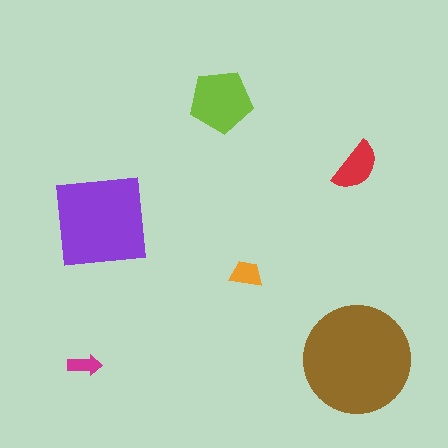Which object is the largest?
The brown circle.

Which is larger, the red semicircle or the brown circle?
The brown circle.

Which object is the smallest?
The magenta arrow.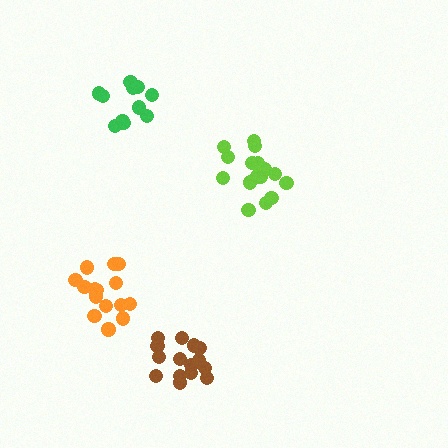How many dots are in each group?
Group 1: 11 dots, Group 2: 16 dots, Group 3: 16 dots, Group 4: 15 dots (58 total).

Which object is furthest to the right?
The lime cluster is rightmost.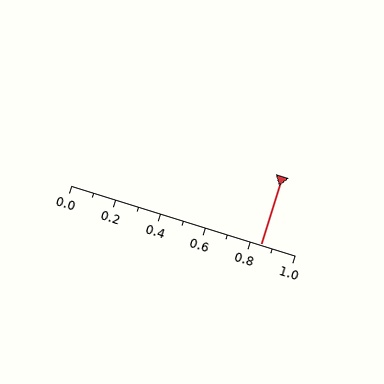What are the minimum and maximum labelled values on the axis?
The axis runs from 0.0 to 1.0.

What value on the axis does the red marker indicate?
The marker indicates approximately 0.85.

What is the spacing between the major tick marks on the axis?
The major ticks are spaced 0.2 apart.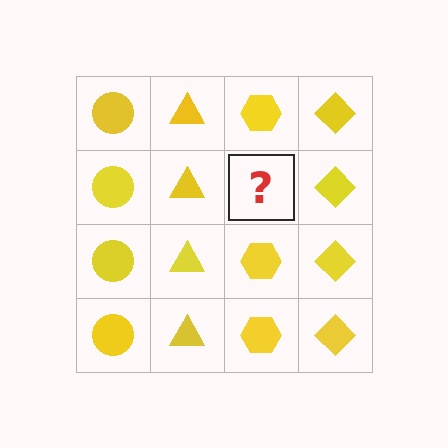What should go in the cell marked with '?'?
The missing cell should contain a yellow hexagon.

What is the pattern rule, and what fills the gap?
The rule is that each column has a consistent shape. The gap should be filled with a yellow hexagon.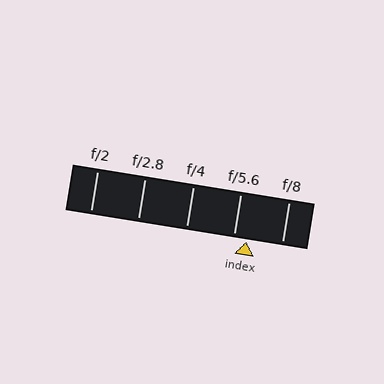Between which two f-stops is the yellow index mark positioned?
The index mark is between f/5.6 and f/8.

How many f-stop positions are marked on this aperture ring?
There are 5 f-stop positions marked.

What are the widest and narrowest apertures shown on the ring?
The widest aperture shown is f/2 and the narrowest is f/8.